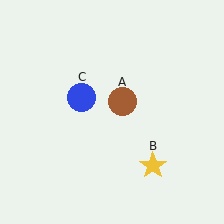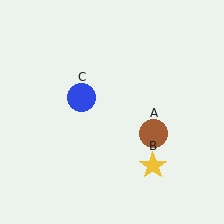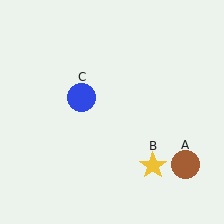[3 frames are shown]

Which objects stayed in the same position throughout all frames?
Yellow star (object B) and blue circle (object C) remained stationary.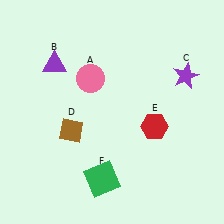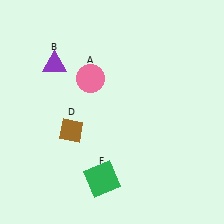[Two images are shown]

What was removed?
The purple star (C), the red hexagon (E) were removed in Image 2.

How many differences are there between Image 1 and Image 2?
There are 2 differences between the two images.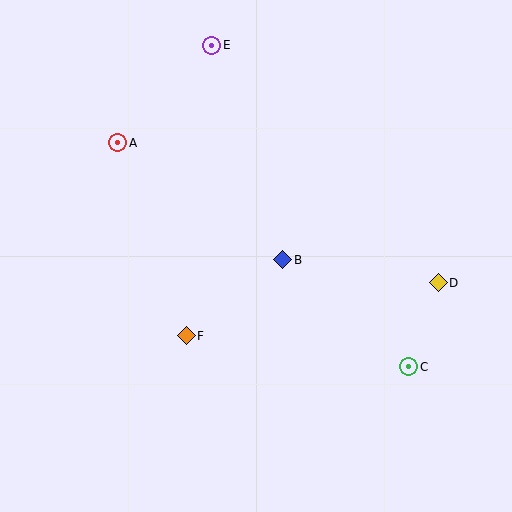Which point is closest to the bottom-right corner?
Point C is closest to the bottom-right corner.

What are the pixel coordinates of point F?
Point F is at (186, 336).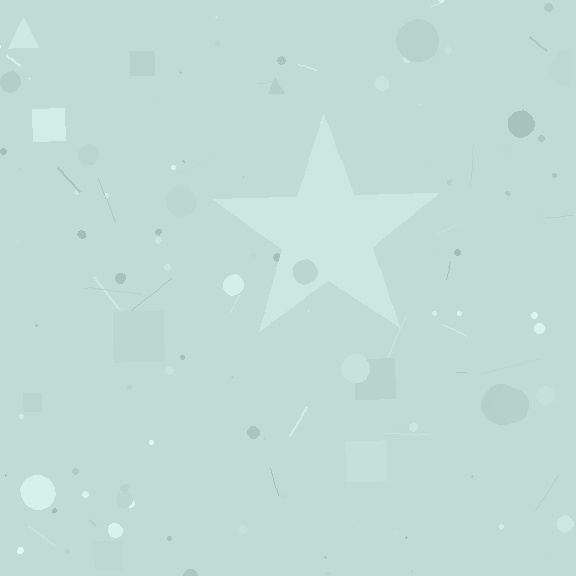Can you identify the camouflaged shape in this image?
The camouflaged shape is a star.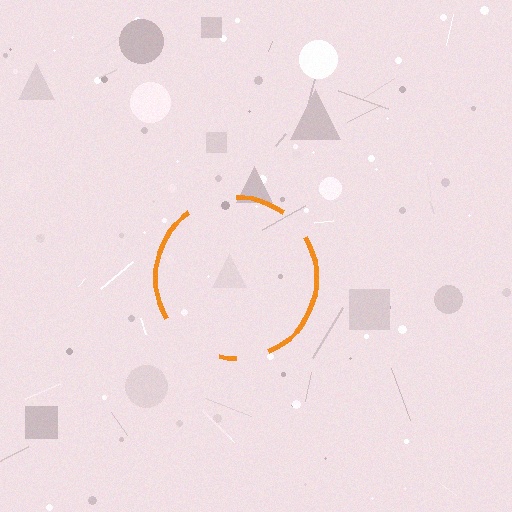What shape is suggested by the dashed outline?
The dashed outline suggests a circle.